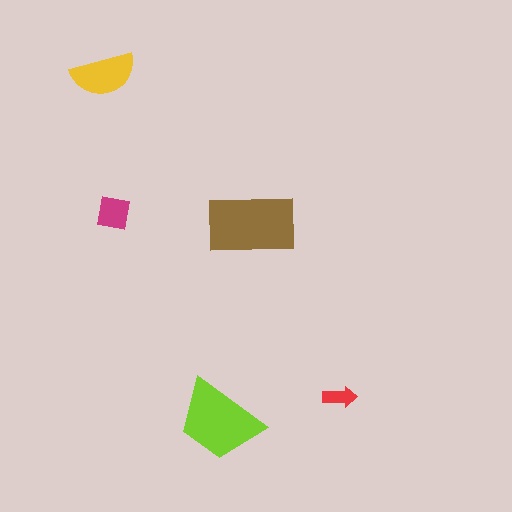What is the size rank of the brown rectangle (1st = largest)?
1st.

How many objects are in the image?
There are 5 objects in the image.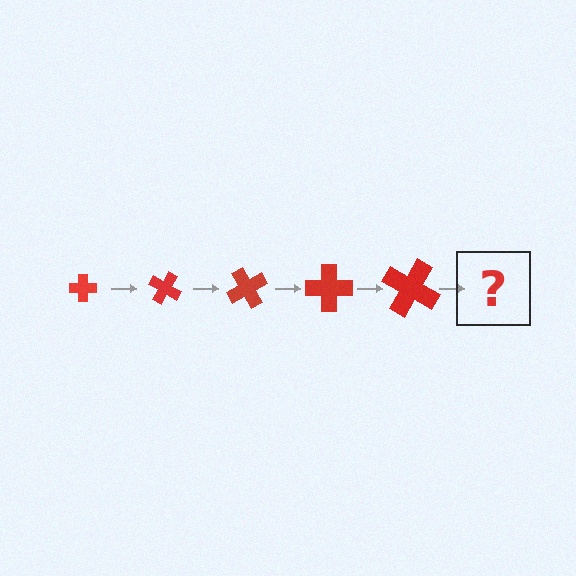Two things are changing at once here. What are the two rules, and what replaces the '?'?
The two rules are that the cross grows larger each step and it rotates 30 degrees each step. The '?' should be a cross, larger than the previous one and rotated 150 degrees from the start.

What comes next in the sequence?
The next element should be a cross, larger than the previous one and rotated 150 degrees from the start.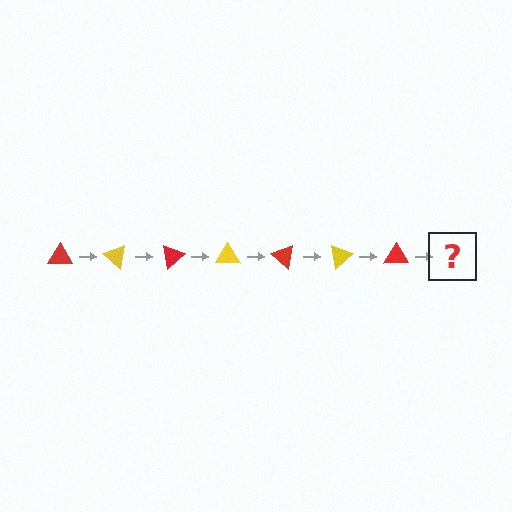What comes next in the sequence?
The next element should be a yellow triangle, rotated 280 degrees from the start.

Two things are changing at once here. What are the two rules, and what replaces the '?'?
The two rules are that it rotates 40 degrees each step and the color cycles through red and yellow. The '?' should be a yellow triangle, rotated 280 degrees from the start.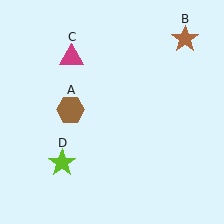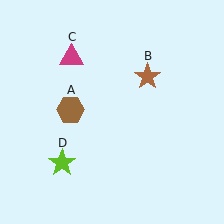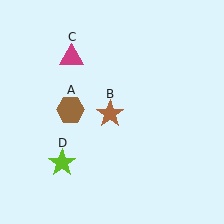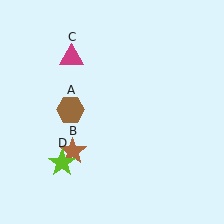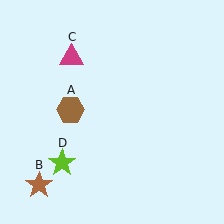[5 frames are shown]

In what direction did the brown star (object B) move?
The brown star (object B) moved down and to the left.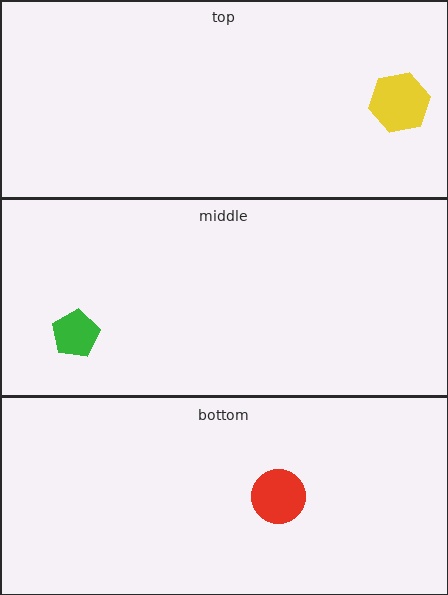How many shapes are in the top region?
1.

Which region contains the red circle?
The bottom region.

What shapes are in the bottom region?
The red circle.